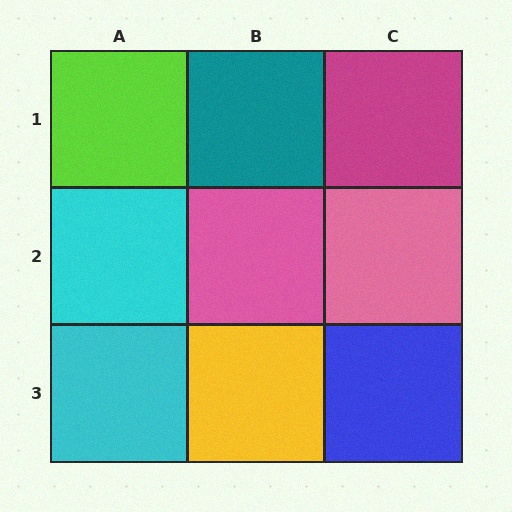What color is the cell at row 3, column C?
Blue.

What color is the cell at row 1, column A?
Lime.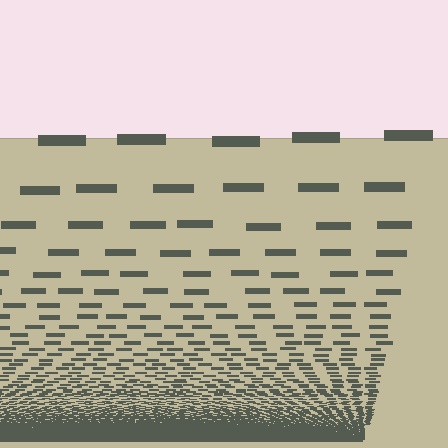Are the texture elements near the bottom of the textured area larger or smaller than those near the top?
Smaller. The gradient is inverted — elements near the bottom are smaller and denser.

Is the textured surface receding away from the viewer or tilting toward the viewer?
The surface appears to tilt toward the viewer. Texture elements get larger and sparser toward the top.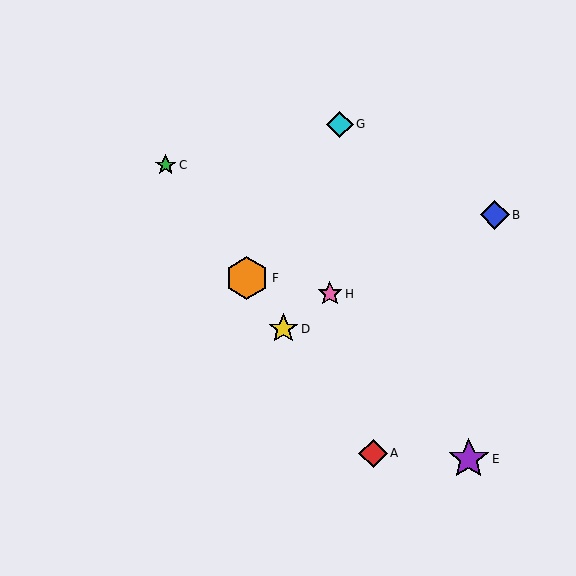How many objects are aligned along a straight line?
4 objects (A, C, D, F) are aligned along a straight line.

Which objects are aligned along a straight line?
Objects A, C, D, F are aligned along a straight line.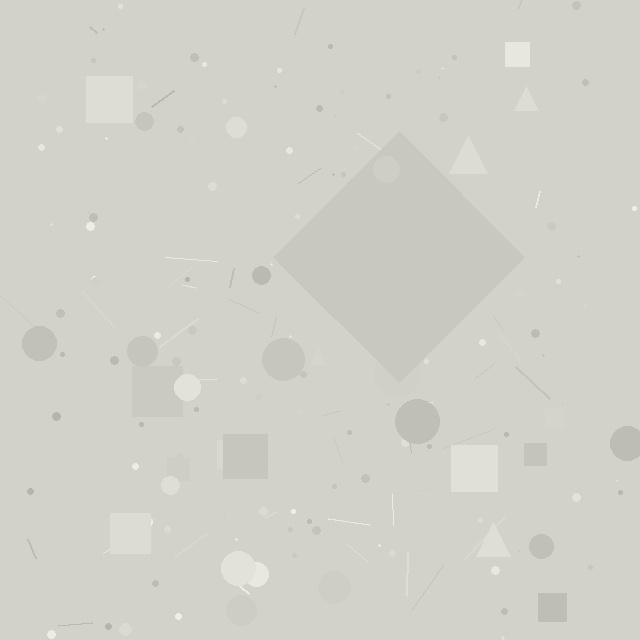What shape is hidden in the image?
A diamond is hidden in the image.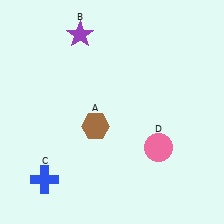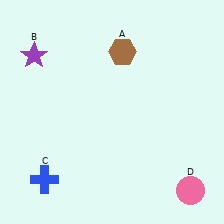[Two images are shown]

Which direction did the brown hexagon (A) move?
The brown hexagon (A) moved up.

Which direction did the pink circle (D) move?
The pink circle (D) moved down.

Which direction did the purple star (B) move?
The purple star (B) moved left.